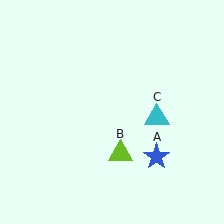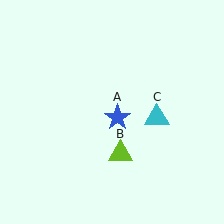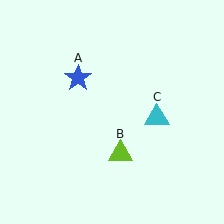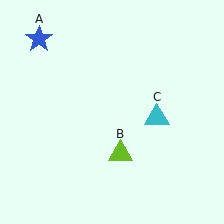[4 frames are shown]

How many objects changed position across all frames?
1 object changed position: blue star (object A).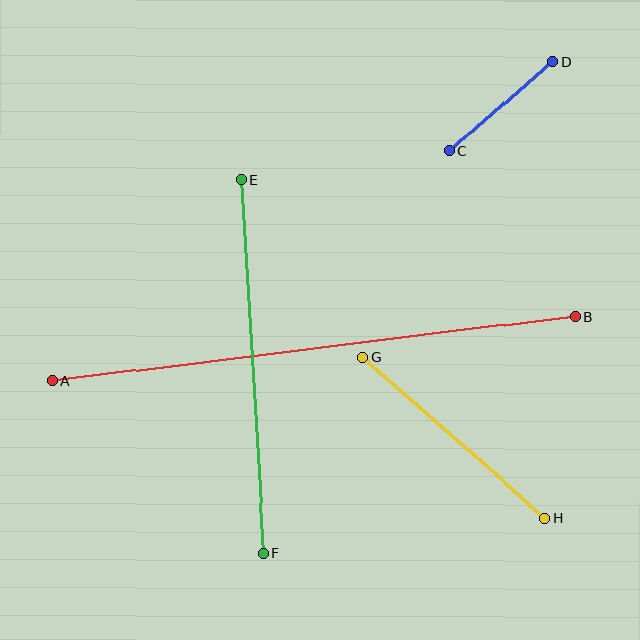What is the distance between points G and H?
The distance is approximately 243 pixels.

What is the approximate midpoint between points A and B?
The midpoint is at approximately (314, 349) pixels.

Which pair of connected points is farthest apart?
Points A and B are farthest apart.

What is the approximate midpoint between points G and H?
The midpoint is at approximately (454, 438) pixels.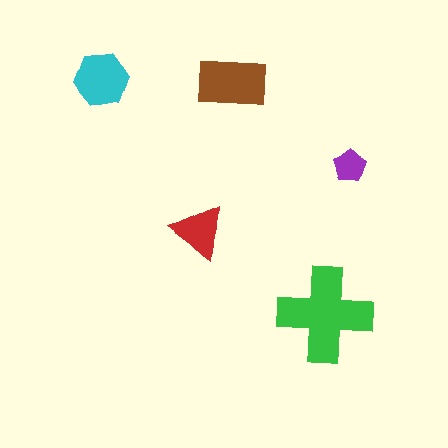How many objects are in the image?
There are 5 objects in the image.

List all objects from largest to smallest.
The green cross, the brown rectangle, the cyan hexagon, the red triangle, the purple pentagon.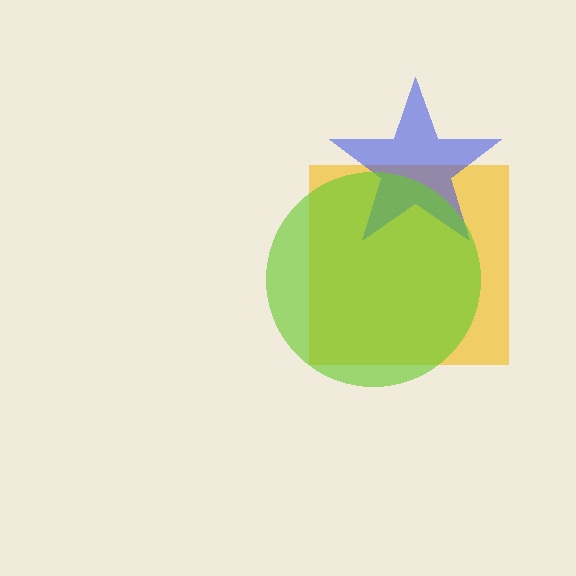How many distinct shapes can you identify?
There are 3 distinct shapes: a yellow square, a blue star, a lime circle.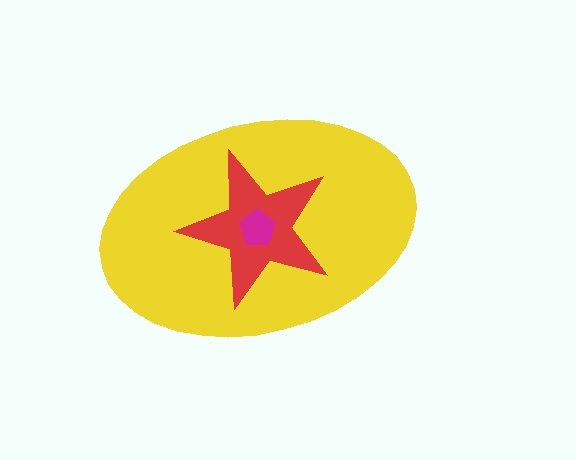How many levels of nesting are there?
3.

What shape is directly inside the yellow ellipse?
The red star.